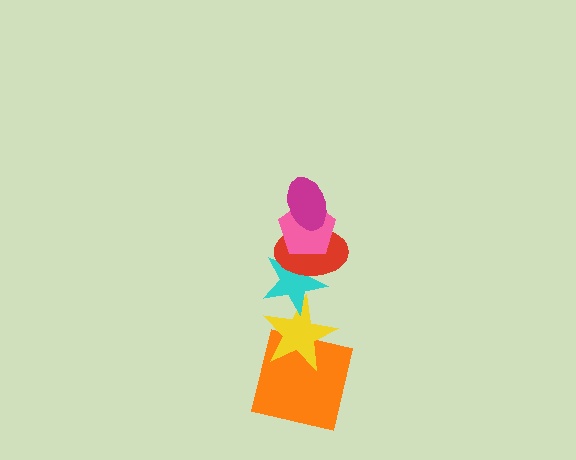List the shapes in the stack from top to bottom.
From top to bottom: the magenta ellipse, the pink pentagon, the red ellipse, the cyan star, the yellow star, the orange square.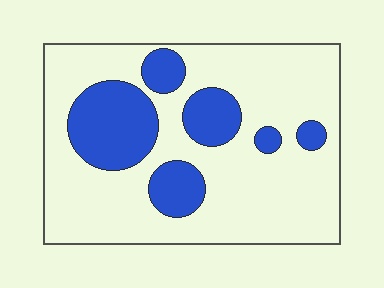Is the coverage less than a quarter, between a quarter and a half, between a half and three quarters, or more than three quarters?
Less than a quarter.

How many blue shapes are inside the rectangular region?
6.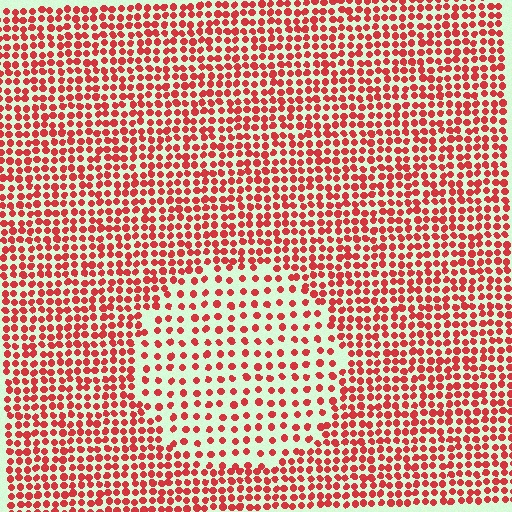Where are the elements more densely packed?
The elements are more densely packed outside the circle boundary.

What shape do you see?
I see a circle.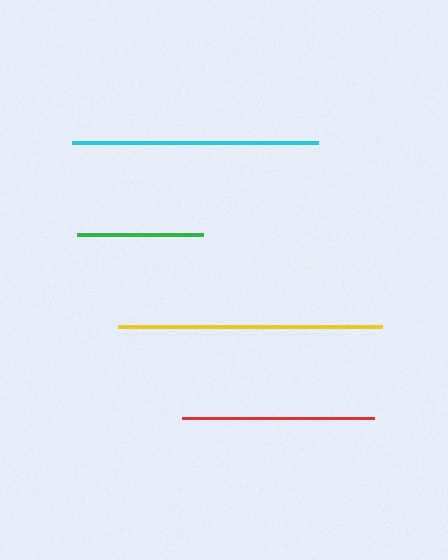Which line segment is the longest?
The yellow line is the longest at approximately 264 pixels.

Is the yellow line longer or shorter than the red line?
The yellow line is longer than the red line.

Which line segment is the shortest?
The green line is the shortest at approximately 126 pixels.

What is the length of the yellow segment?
The yellow segment is approximately 264 pixels long.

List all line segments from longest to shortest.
From longest to shortest: yellow, cyan, red, green.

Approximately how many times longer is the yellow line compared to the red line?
The yellow line is approximately 1.4 times the length of the red line.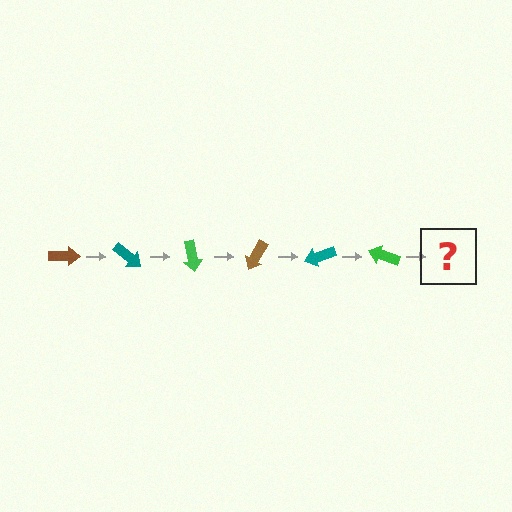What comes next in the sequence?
The next element should be a brown arrow, rotated 240 degrees from the start.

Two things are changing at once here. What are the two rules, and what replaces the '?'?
The two rules are that it rotates 40 degrees each step and the color cycles through brown, teal, and green. The '?' should be a brown arrow, rotated 240 degrees from the start.